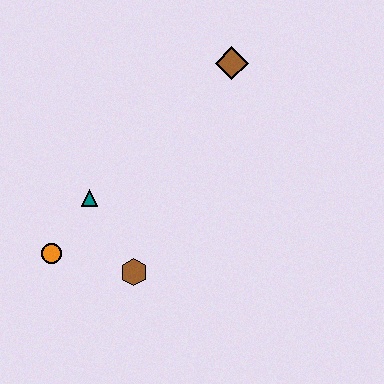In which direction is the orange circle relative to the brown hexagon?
The orange circle is to the left of the brown hexagon.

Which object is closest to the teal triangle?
The orange circle is closest to the teal triangle.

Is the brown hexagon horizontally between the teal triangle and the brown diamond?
Yes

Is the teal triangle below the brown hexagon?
No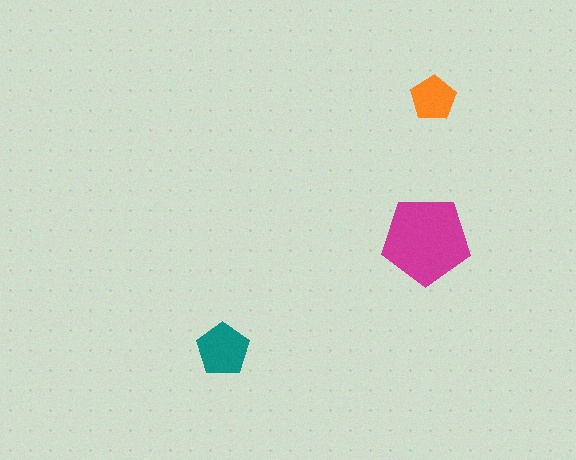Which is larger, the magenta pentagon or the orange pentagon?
The magenta one.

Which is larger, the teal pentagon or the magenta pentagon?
The magenta one.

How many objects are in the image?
There are 3 objects in the image.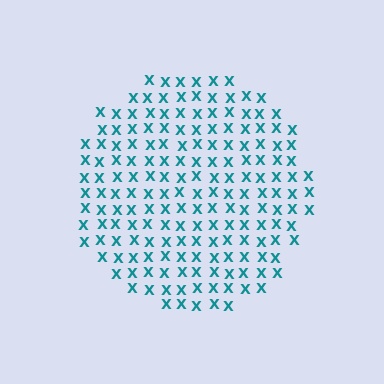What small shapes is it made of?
It is made of small letter X's.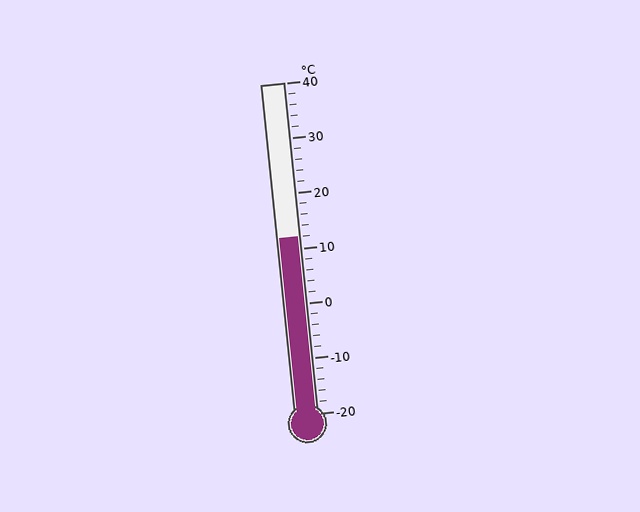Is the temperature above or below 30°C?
The temperature is below 30°C.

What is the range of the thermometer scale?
The thermometer scale ranges from -20°C to 40°C.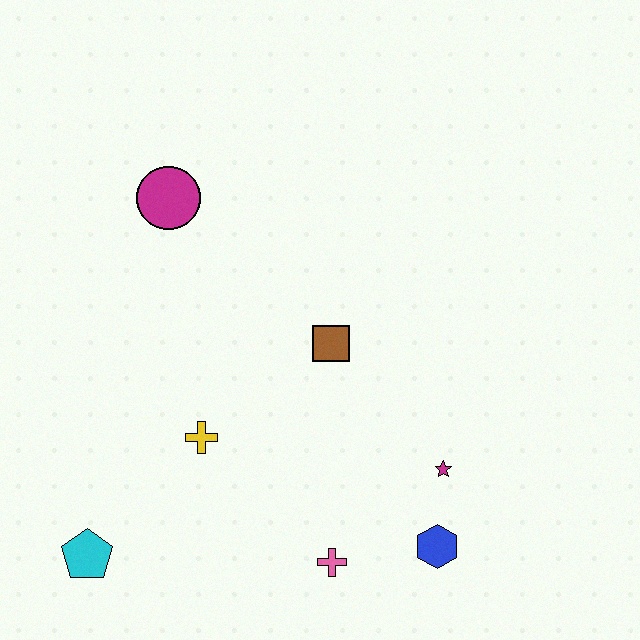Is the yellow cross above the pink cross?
Yes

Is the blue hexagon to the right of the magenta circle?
Yes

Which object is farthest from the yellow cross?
The blue hexagon is farthest from the yellow cross.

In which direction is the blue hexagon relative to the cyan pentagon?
The blue hexagon is to the right of the cyan pentagon.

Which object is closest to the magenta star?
The blue hexagon is closest to the magenta star.